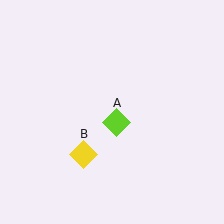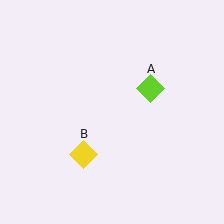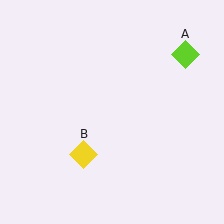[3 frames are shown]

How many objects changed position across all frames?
1 object changed position: lime diamond (object A).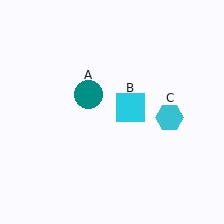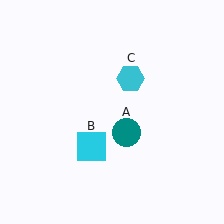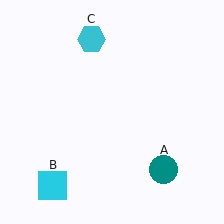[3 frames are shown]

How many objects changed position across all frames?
3 objects changed position: teal circle (object A), cyan square (object B), cyan hexagon (object C).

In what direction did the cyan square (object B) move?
The cyan square (object B) moved down and to the left.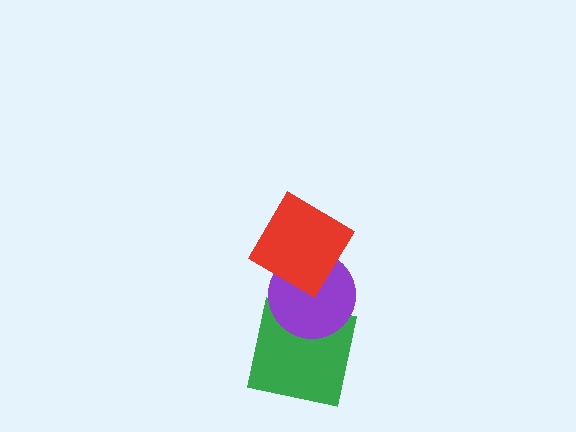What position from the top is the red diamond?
The red diamond is 1st from the top.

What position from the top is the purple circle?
The purple circle is 2nd from the top.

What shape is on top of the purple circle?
The red diamond is on top of the purple circle.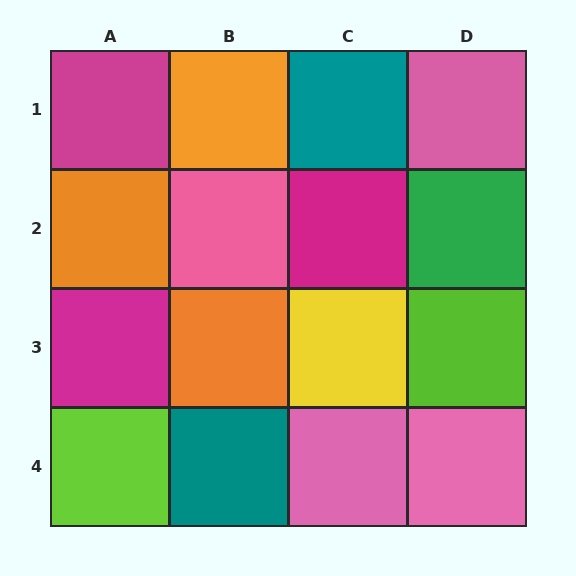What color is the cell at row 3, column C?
Yellow.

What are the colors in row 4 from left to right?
Lime, teal, pink, pink.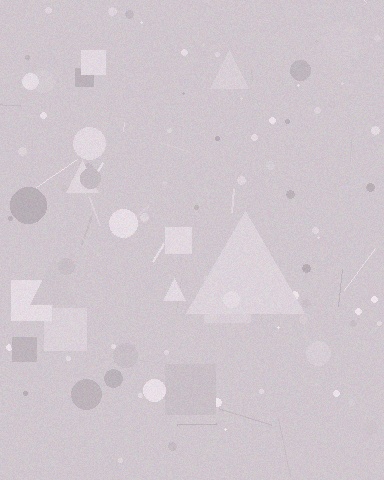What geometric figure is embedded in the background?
A triangle is embedded in the background.